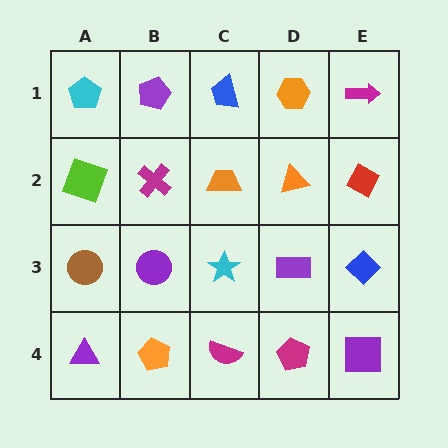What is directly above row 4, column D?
A purple rectangle.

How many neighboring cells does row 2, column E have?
3.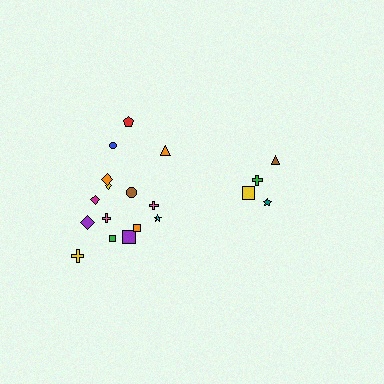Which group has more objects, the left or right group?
The left group.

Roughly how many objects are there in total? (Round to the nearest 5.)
Roughly 20 objects in total.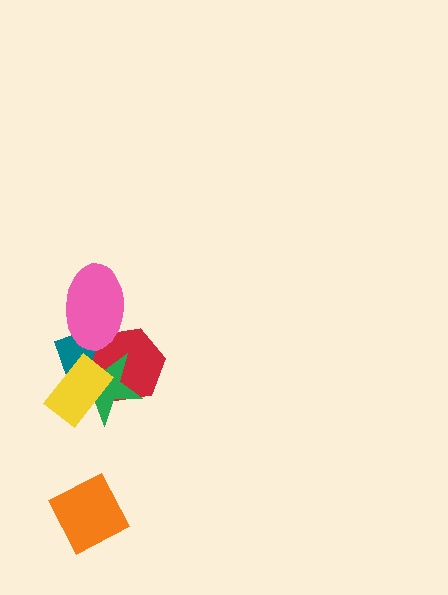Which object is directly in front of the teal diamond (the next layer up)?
The red hexagon is directly in front of the teal diamond.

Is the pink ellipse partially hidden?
No, no other shape covers it.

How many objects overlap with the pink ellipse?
2 objects overlap with the pink ellipse.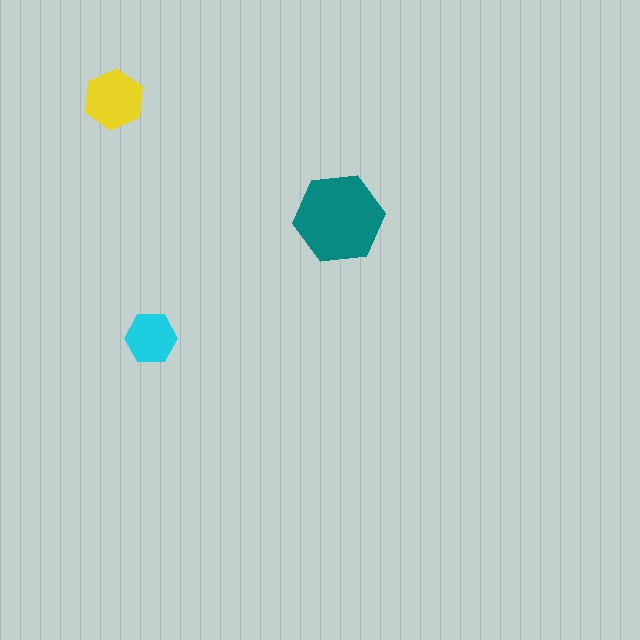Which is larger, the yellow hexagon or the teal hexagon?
The teal one.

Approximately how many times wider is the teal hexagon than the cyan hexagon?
About 2 times wider.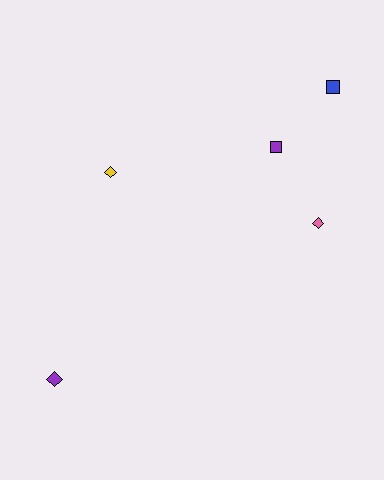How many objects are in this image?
There are 5 objects.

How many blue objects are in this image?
There is 1 blue object.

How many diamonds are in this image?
There are 3 diamonds.